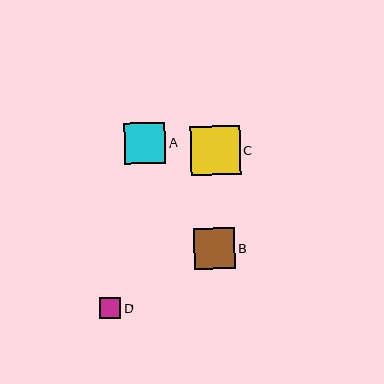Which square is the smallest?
Square D is the smallest with a size of approximately 21 pixels.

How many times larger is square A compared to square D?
Square A is approximately 1.9 times the size of square D.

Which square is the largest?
Square C is the largest with a size of approximately 49 pixels.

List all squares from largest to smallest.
From largest to smallest: C, B, A, D.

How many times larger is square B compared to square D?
Square B is approximately 1.9 times the size of square D.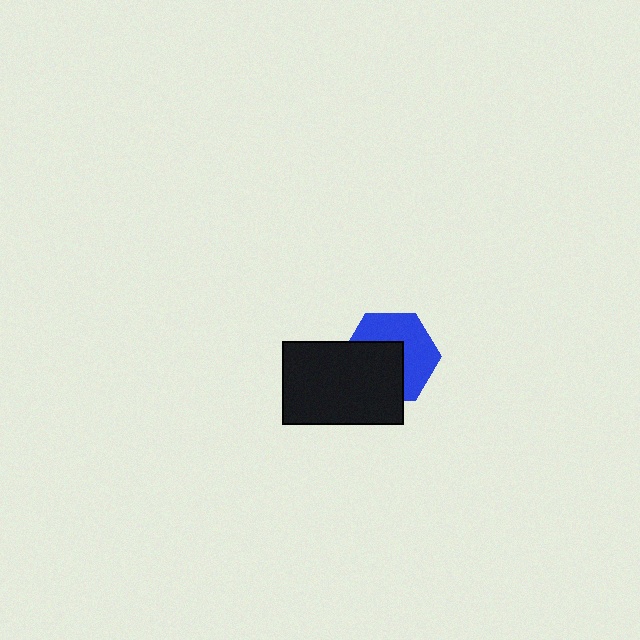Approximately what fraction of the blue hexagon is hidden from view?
Roughly 47% of the blue hexagon is hidden behind the black rectangle.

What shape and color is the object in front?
The object in front is a black rectangle.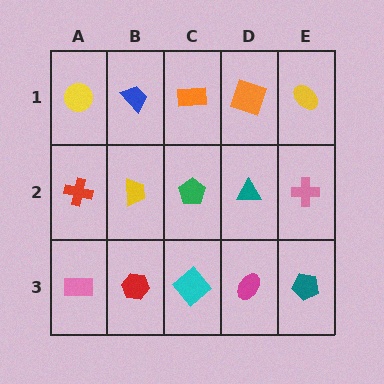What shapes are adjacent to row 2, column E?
A yellow ellipse (row 1, column E), a teal pentagon (row 3, column E), a teal triangle (row 2, column D).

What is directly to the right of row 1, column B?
An orange rectangle.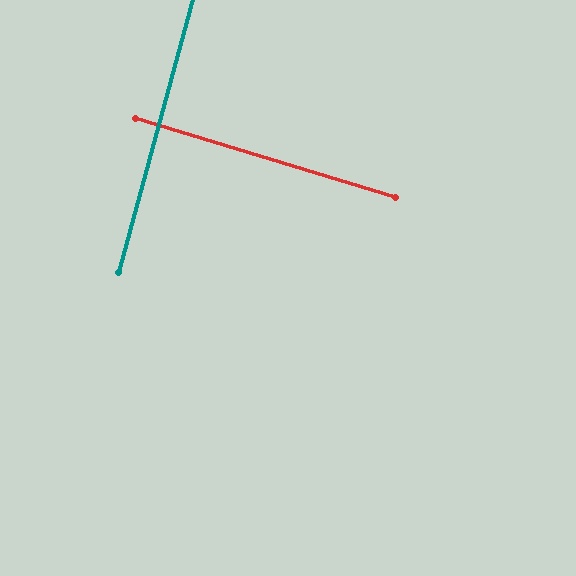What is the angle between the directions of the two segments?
Approximately 88 degrees.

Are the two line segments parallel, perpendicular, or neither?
Perpendicular — they meet at approximately 88°.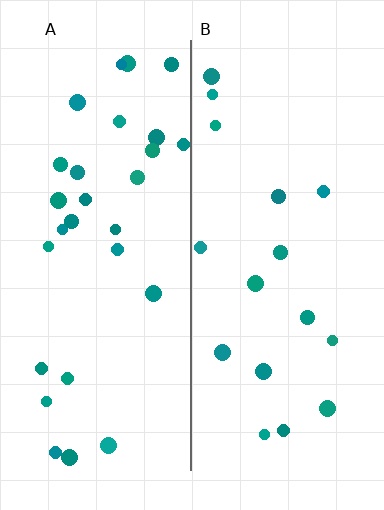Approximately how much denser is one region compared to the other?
Approximately 1.7× — region A over region B.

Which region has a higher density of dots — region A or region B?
A (the left).